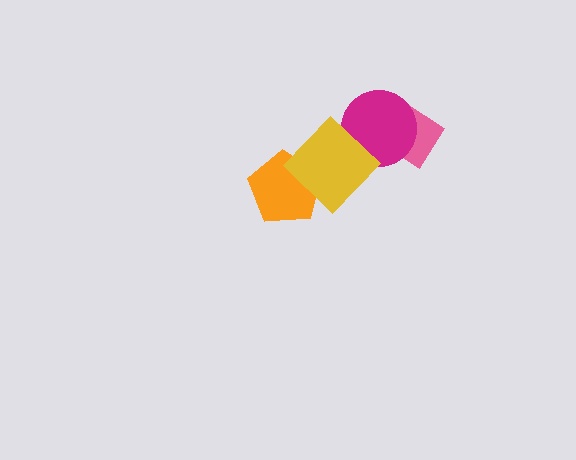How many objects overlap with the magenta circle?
2 objects overlap with the magenta circle.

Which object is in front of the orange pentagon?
The yellow diamond is in front of the orange pentagon.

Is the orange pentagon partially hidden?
Yes, it is partially covered by another shape.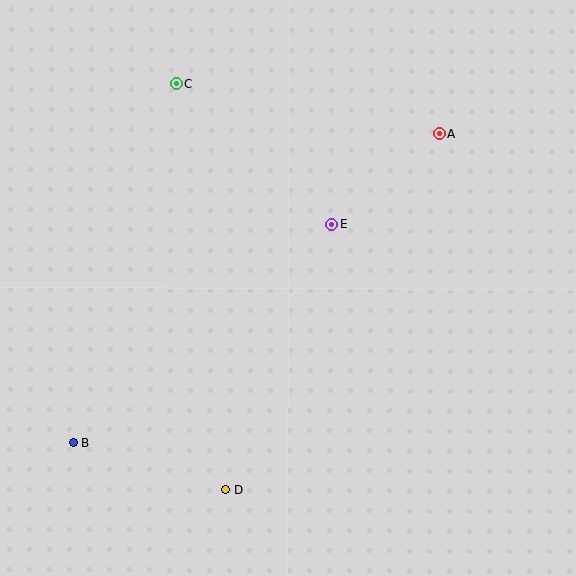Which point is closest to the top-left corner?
Point C is closest to the top-left corner.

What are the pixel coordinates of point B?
Point B is at (73, 443).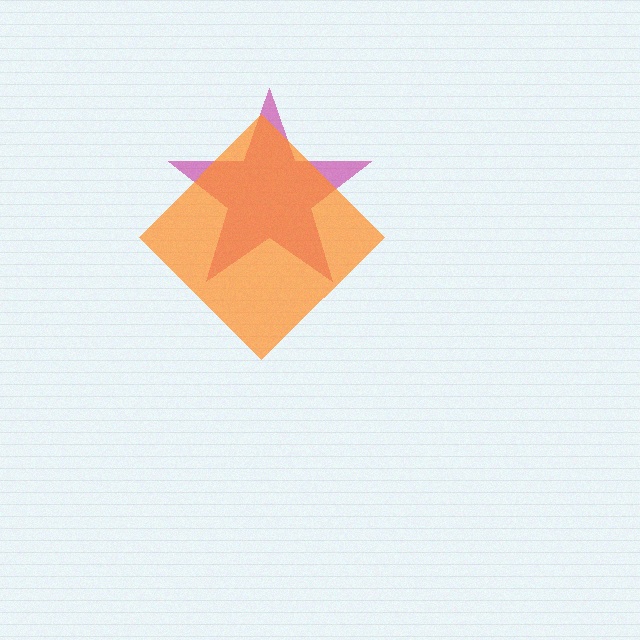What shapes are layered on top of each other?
The layered shapes are: a magenta star, an orange diamond.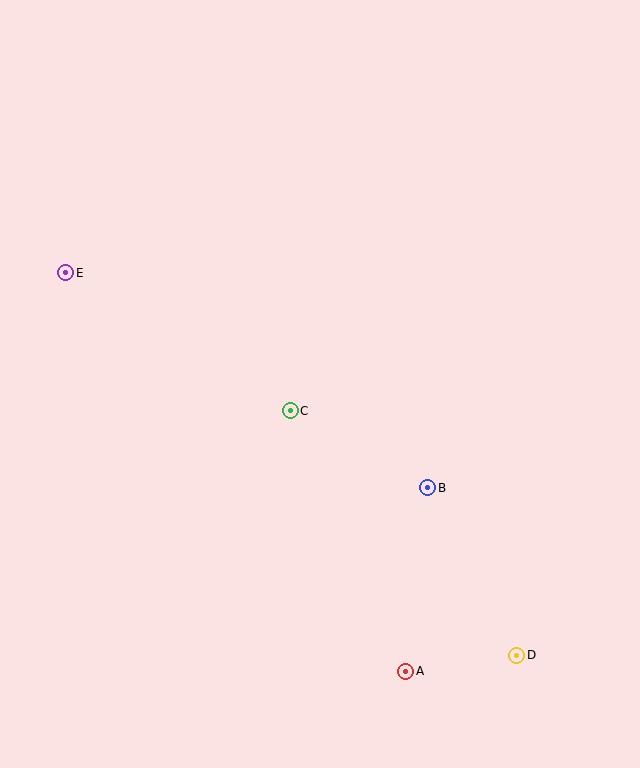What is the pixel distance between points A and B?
The distance between A and B is 185 pixels.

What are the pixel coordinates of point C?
Point C is at (290, 411).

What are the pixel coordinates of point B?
Point B is at (428, 488).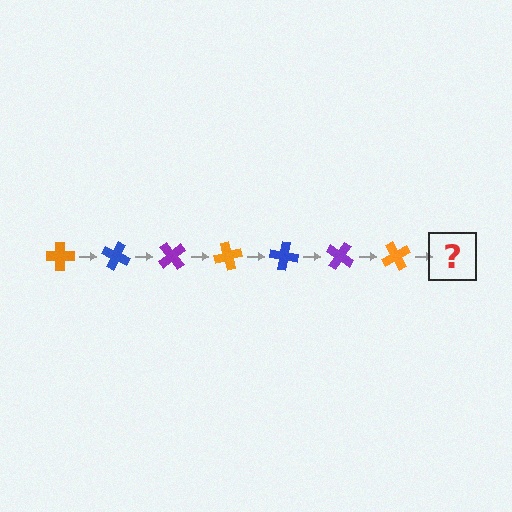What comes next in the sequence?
The next element should be a blue cross, rotated 175 degrees from the start.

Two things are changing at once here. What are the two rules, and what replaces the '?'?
The two rules are that it rotates 25 degrees each step and the color cycles through orange, blue, and purple. The '?' should be a blue cross, rotated 175 degrees from the start.